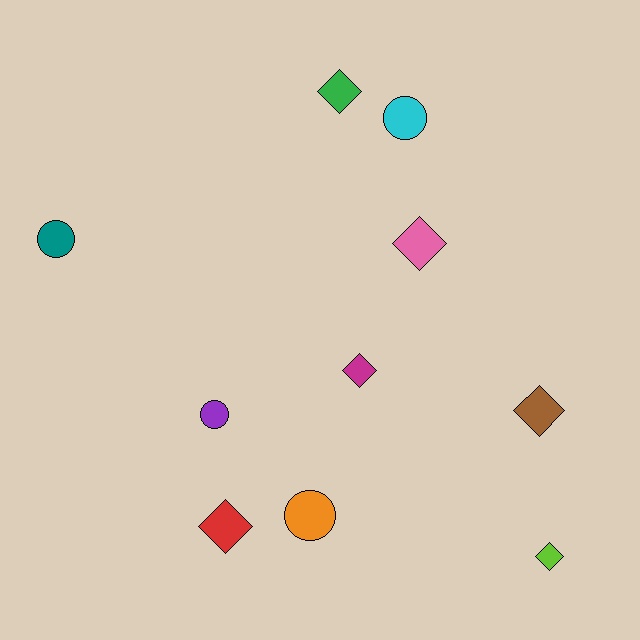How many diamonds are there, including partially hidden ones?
There are 6 diamonds.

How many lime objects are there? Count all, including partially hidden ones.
There is 1 lime object.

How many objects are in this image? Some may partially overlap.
There are 10 objects.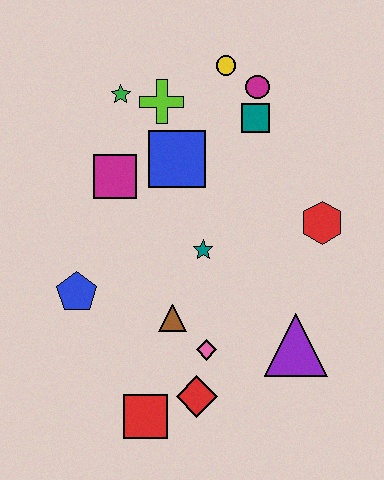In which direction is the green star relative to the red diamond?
The green star is above the red diamond.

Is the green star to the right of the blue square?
No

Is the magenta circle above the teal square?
Yes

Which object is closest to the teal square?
The magenta circle is closest to the teal square.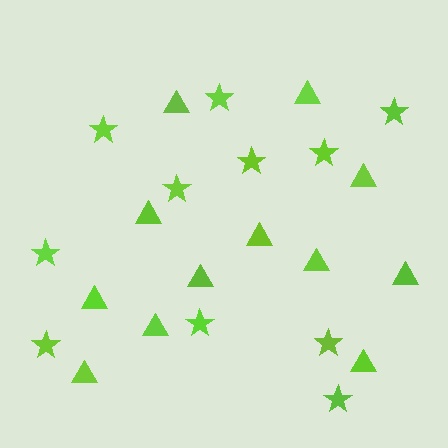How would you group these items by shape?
There are 2 groups: one group of stars (11) and one group of triangles (12).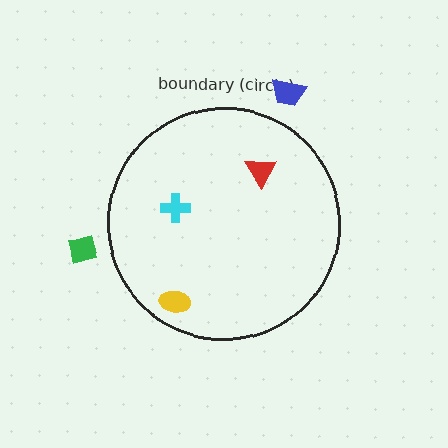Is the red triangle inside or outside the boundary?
Inside.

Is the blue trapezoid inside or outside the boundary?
Outside.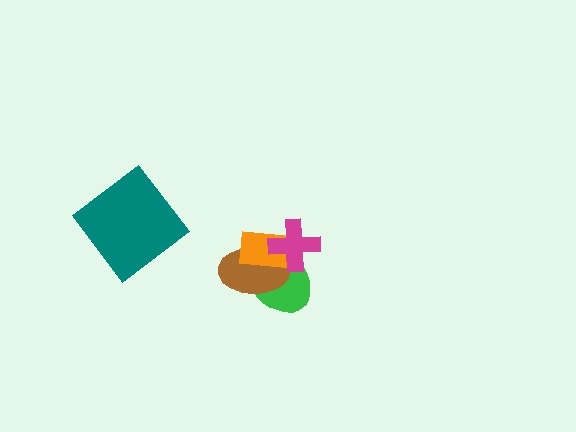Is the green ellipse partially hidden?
Yes, it is partially covered by another shape.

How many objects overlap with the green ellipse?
3 objects overlap with the green ellipse.